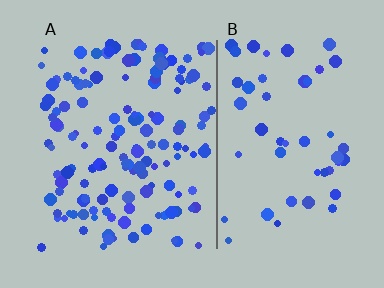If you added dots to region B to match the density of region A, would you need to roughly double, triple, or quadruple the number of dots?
Approximately triple.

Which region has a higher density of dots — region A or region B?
A (the left).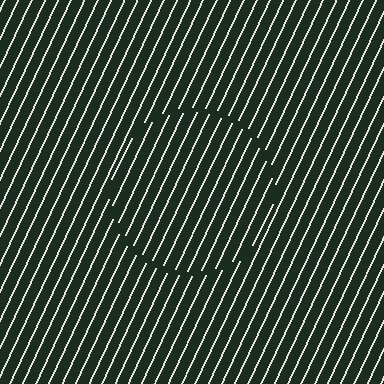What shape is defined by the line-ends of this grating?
An illusory circle. The interior of the shape contains the same grating, shifted by half a period — the contour is defined by the phase discontinuity where line-ends from the inner and outer gratings abut.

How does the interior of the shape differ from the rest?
The interior of the shape contains the same grating, shifted by half a period — the contour is defined by the phase discontinuity where line-ends from the inner and outer gratings abut.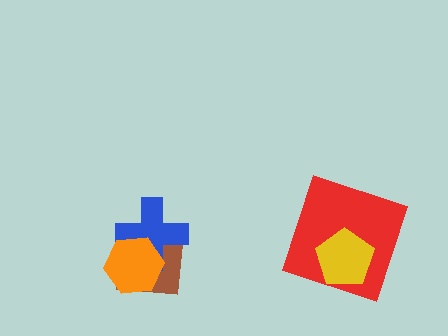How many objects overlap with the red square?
1 object overlaps with the red square.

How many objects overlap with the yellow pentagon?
1 object overlaps with the yellow pentagon.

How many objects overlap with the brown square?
2 objects overlap with the brown square.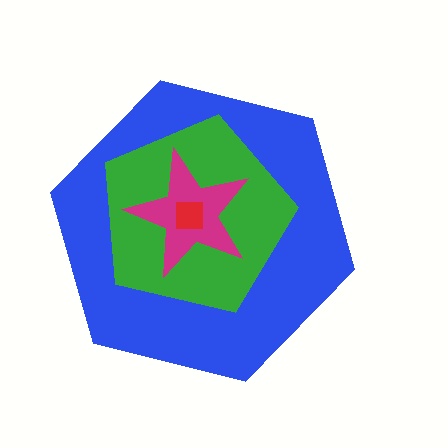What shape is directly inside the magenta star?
The red square.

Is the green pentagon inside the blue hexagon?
Yes.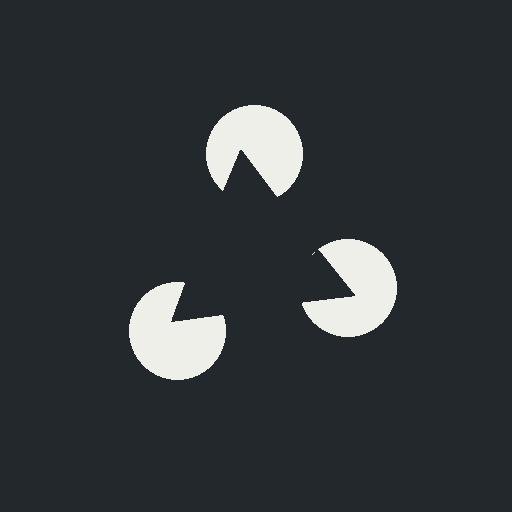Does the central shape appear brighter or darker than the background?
It typically appears slightly darker than the background, even though no actual brightness change is drawn.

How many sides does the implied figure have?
3 sides.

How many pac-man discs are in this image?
There are 3 — one at each vertex of the illusory triangle.